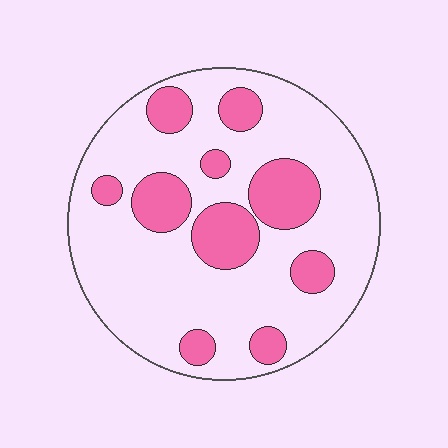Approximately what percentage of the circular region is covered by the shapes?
Approximately 25%.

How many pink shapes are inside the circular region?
10.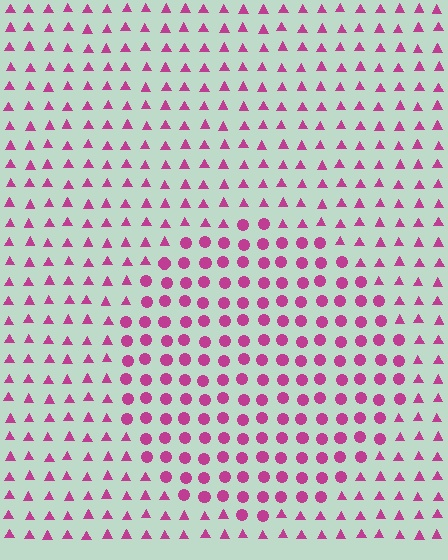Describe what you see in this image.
The image is filled with small magenta elements arranged in a uniform grid. A circle-shaped region contains circles, while the surrounding area contains triangles. The boundary is defined purely by the change in element shape.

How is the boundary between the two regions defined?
The boundary is defined by a change in element shape: circles inside vs. triangles outside. All elements share the same color and spacing.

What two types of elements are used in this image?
The image uses circles inside the circle region and triangles outside it.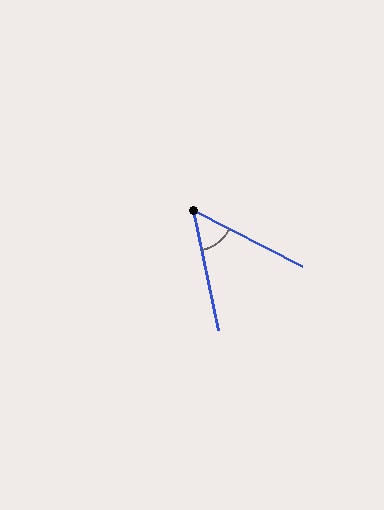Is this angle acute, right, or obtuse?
It is acute.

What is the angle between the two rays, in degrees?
Approximately 51 degrees.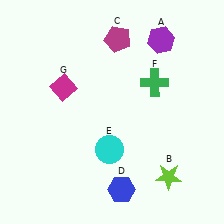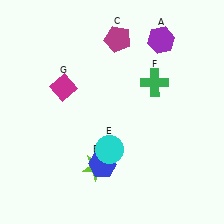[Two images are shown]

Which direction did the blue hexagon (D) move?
The blue hexagon (D) moved up.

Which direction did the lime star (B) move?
The lime star (B) moved left.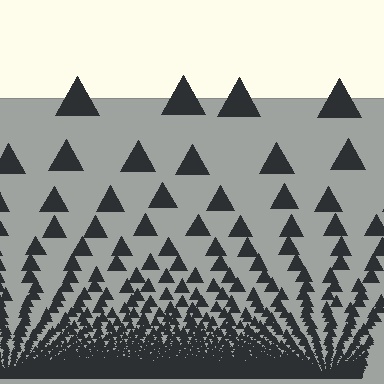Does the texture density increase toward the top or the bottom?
Density increases toward the bottom.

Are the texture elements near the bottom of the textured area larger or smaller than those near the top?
Smaller. The gradient is inverted — elements near the bottom are smaller and denser.